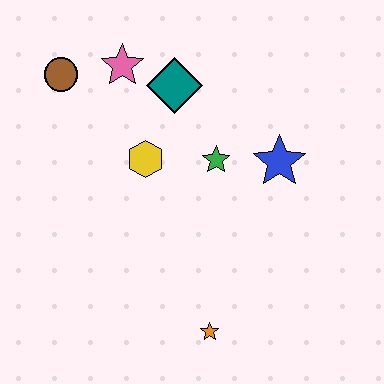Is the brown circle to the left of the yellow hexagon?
Yes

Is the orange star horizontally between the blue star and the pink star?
Yes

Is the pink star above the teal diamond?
Yes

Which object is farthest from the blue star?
The brown circle is farthest from the blue star.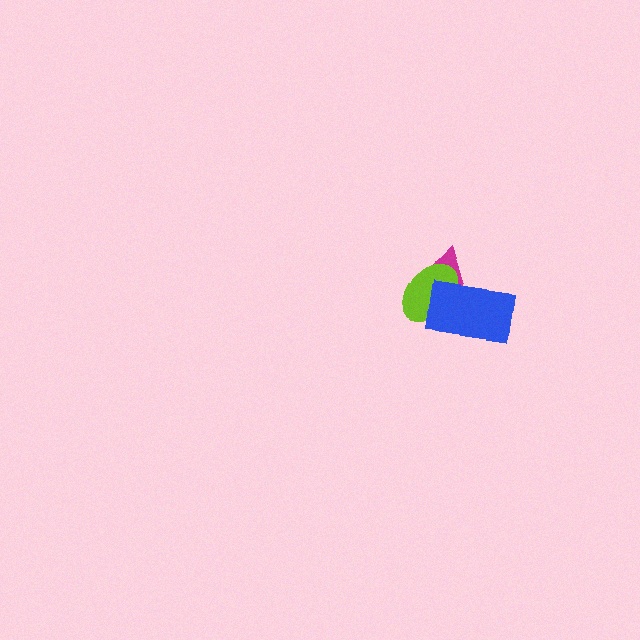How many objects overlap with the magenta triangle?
2 objects overlap with the magenta triangle.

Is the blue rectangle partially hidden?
No, no other shape covers it.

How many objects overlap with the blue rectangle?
2 objects overlap with the blue rectangle.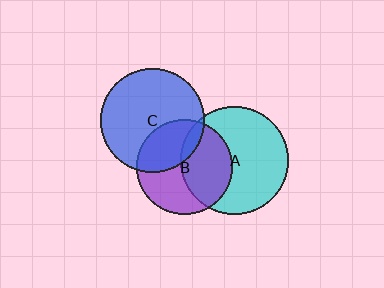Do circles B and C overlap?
Yes.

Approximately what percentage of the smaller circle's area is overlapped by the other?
Approximately 35%.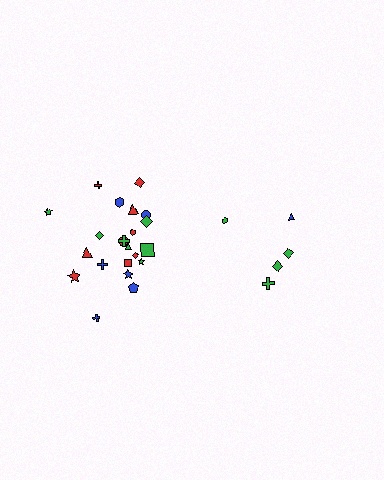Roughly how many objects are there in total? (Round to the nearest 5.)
Roughly 25 objects in total.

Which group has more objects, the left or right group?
The left group.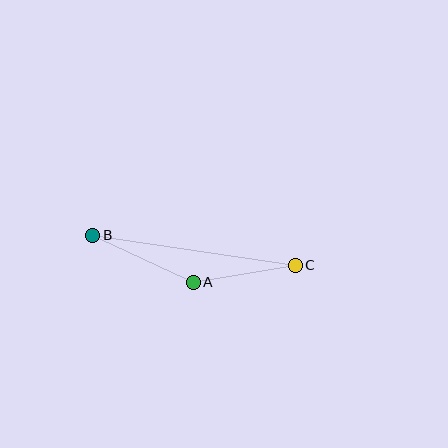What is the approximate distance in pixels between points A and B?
The distance between A and B is approximately 111 pixels.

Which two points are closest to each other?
Points A and C are closest to each other.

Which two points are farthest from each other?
Points B and C are farthest from each other.